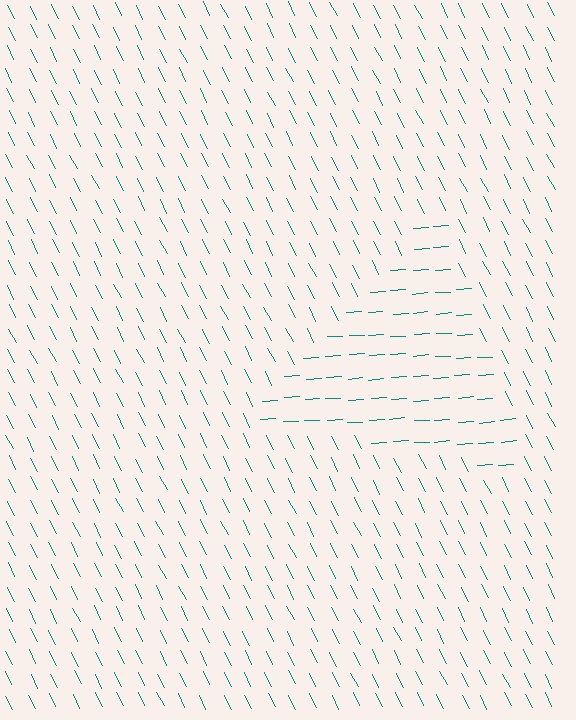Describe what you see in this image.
The image is filled with small teal line segments. A triangle region in the image has lines oriented differently from the surrounding lines, creating a visible texture boundary.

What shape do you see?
I see a triangle.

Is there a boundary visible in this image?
Yes, there is a texture boundary formed by a change in line orientation.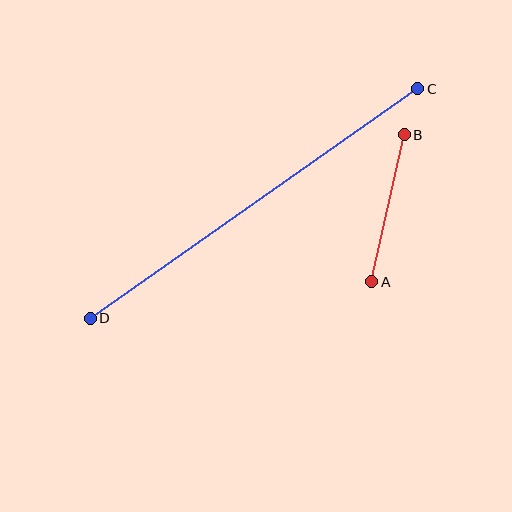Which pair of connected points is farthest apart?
Points C and D are farthest apart.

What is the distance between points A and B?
The distance is approximately 150 pixels.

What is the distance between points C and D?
The distance is approximately 400 pixels.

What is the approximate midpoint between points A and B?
The midpoint is at approximately (388, 208) pixels.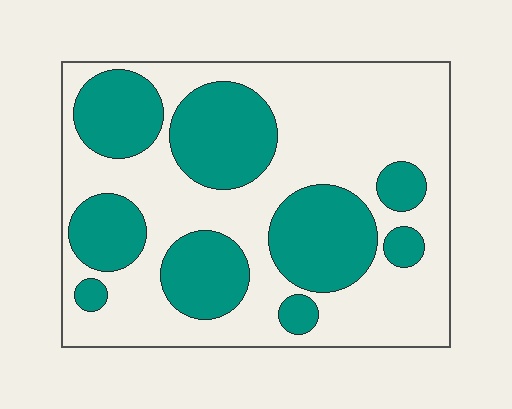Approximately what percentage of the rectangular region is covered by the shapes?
Approximately 40%.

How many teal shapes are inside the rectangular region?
9.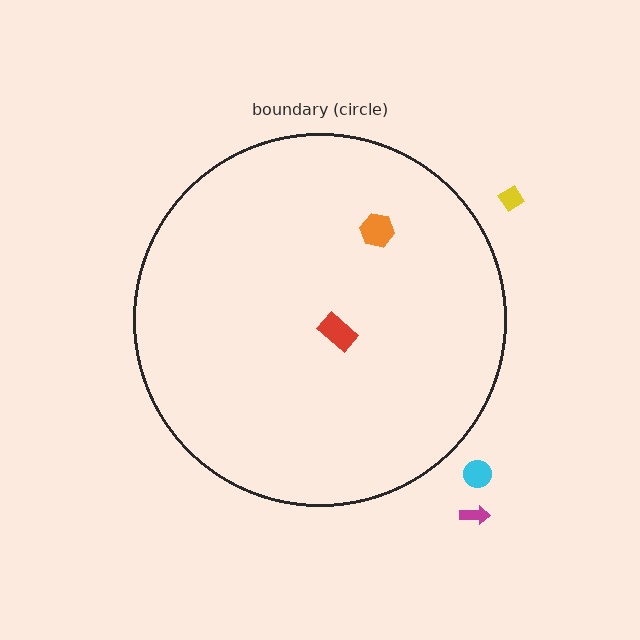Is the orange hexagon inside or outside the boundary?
Inside.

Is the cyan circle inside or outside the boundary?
Outside.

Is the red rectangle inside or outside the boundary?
Inside.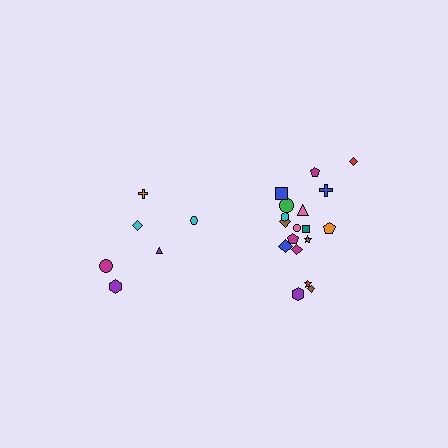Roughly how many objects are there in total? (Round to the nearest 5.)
Roughly 25 objects in total.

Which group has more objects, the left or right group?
The right group.